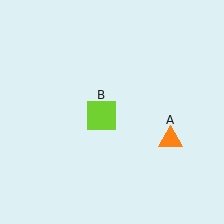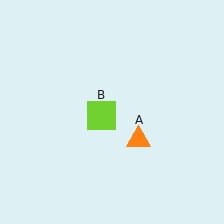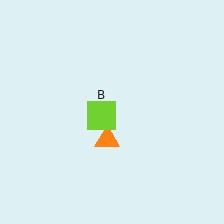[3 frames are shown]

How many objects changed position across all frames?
1 object changed position: orange triangle (object A).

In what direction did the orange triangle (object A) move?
The orange triangle (object A) moved left.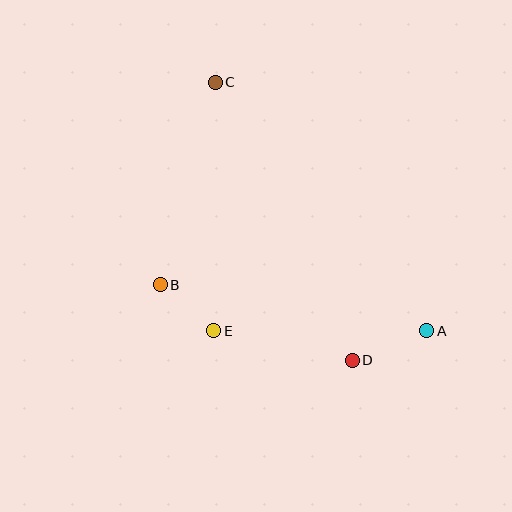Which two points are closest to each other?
Points B and E are closest to each other.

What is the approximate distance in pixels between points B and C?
The distance between B and C is approximately 210 pixels.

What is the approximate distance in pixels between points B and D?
The distance between B and D is approximately 206 pixels.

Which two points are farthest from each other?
Points A and C are farthest from each other.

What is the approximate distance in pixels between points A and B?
The distance between A and B is approximately 271 pixels.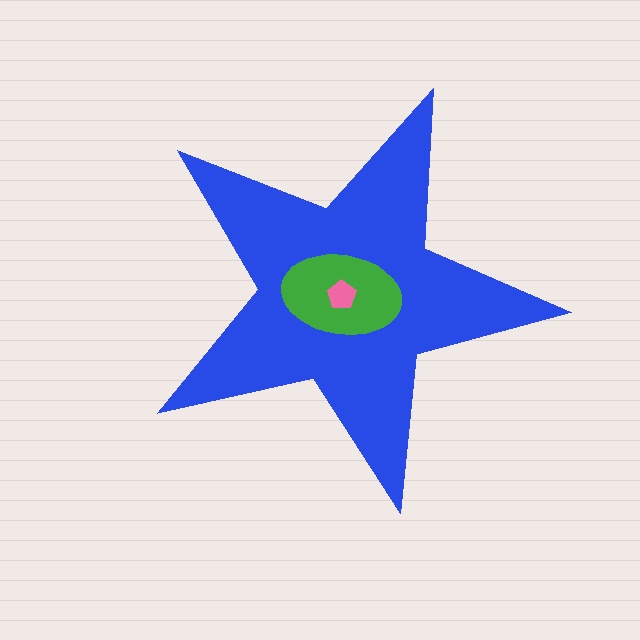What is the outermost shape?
The blue star.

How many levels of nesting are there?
3.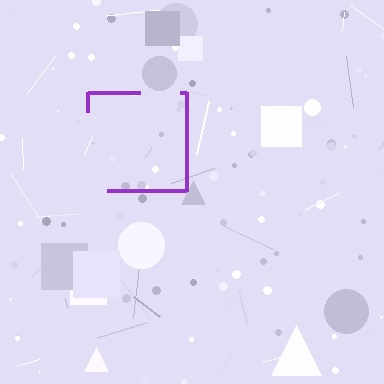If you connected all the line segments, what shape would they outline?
They would outline a square.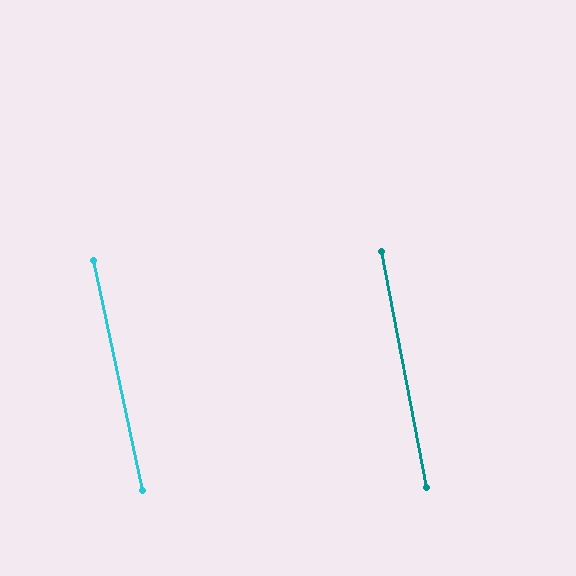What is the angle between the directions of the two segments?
Approximately 1 degree.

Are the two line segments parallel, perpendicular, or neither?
Parallel — their directions differ by only 1.3°.